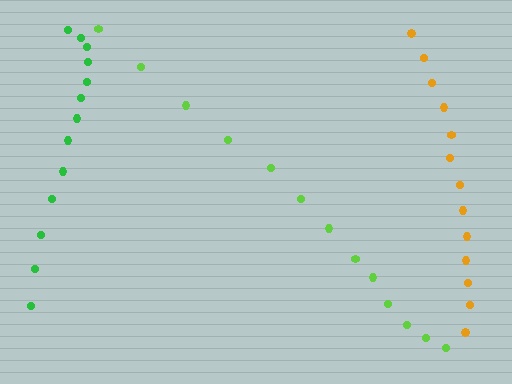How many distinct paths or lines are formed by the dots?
There are 3 distinct paths.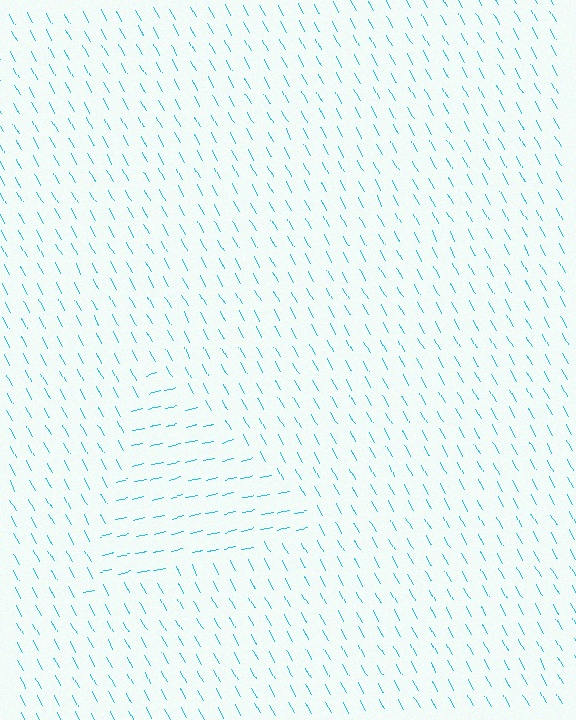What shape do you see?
I see a triangle.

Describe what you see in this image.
The image is filled with small cyan line segments. A triangle region in the image has lines oriented differently from the surrounding lines, creating a visible texture boundary.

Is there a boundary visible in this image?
Yes, there is a texture boundary formed by a change in line orientation.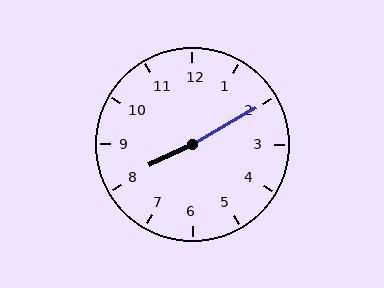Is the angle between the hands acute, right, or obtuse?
It is obtuse.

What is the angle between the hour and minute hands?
Approximately 175 degrees.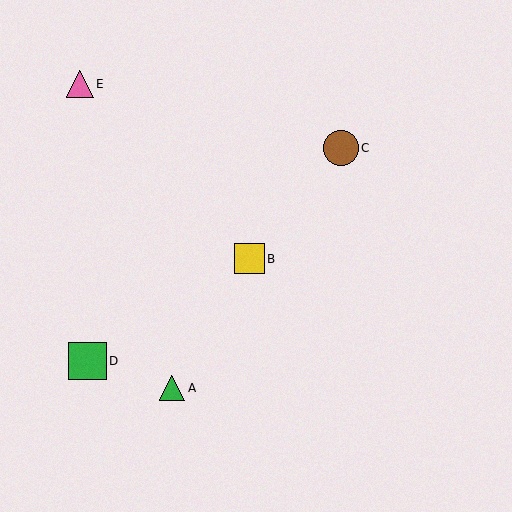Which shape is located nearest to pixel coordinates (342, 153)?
The brown circle (labeled C) at (341, 148) is nearest to that location.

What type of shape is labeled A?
Shape A is a green triangle.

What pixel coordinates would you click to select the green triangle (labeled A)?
Click at (172, 388) to select the green triangle A.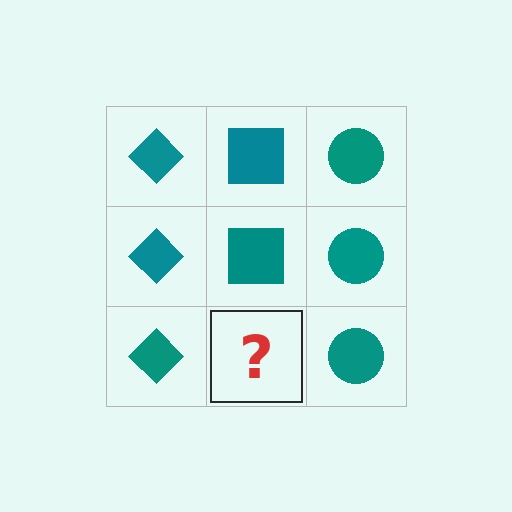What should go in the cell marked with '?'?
The missing cell should contain a teal square.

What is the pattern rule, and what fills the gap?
The rule is that each column has a consistent shape. The gap should be filled with a teal square.